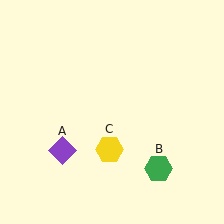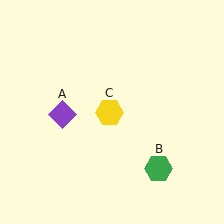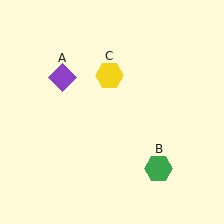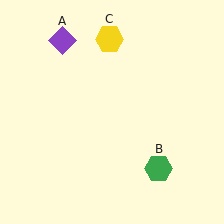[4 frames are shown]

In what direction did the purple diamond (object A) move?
The purple diamond (object A) moved up.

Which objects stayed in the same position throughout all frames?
Green hexagon (object B) remained stationary.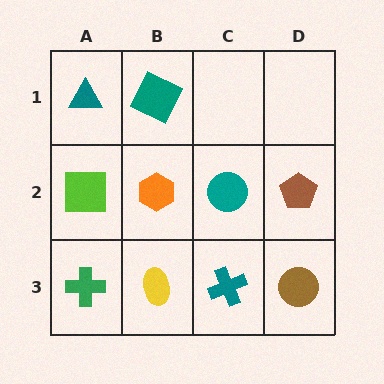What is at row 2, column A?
A lime square.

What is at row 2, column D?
A brown pentagon.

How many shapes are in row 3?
4 shapes.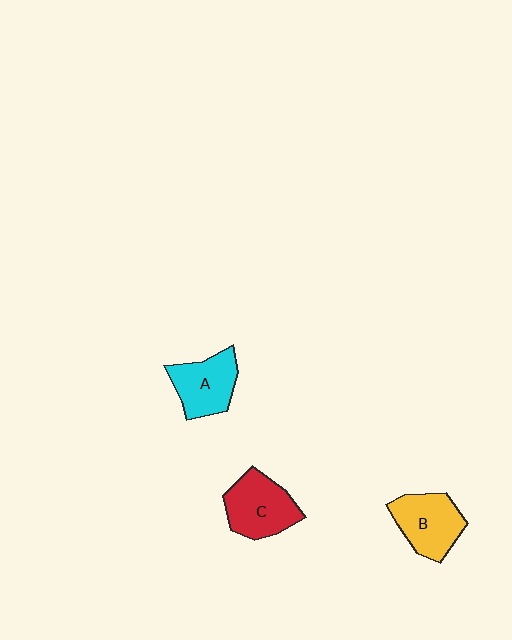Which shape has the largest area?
Shape C (red).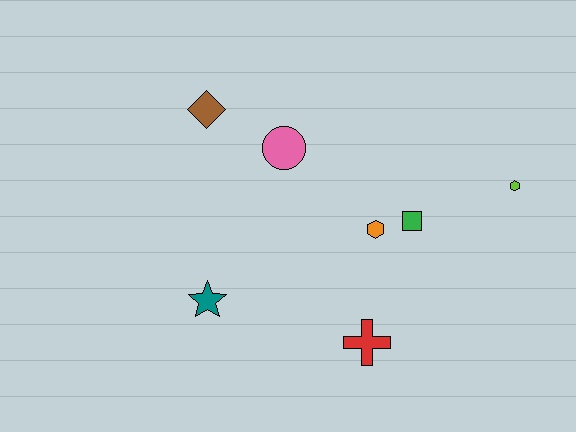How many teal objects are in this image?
There is 1 teal object.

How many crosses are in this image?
There is 1 cross.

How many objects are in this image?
There are 7 objects.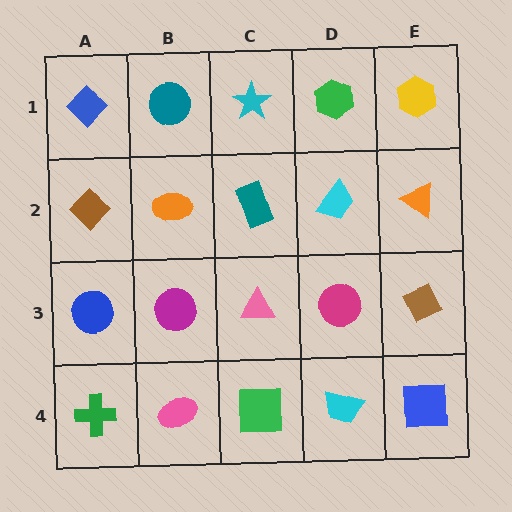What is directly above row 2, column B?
A teal circle.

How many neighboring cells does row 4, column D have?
3.